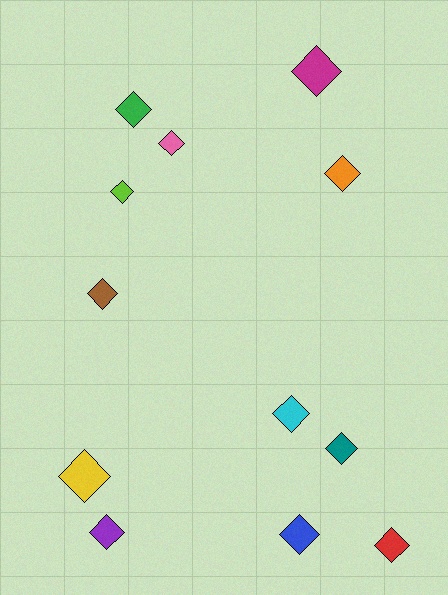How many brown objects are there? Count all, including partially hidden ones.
There is 1 brown object.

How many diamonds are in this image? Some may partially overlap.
There are 12 diamonds.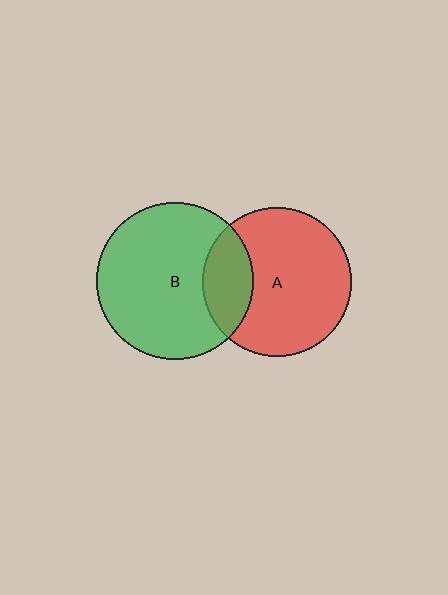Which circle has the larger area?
Circle B (green).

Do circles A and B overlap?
Yes.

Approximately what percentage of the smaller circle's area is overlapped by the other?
Approximately 25%.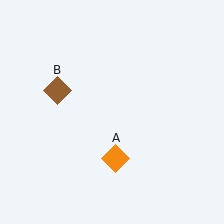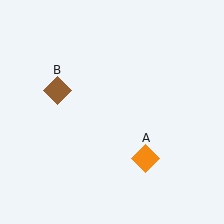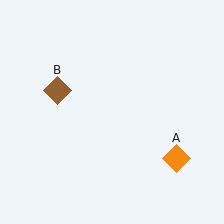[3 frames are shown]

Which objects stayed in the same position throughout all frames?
Brown diamond (object B) remained stationary.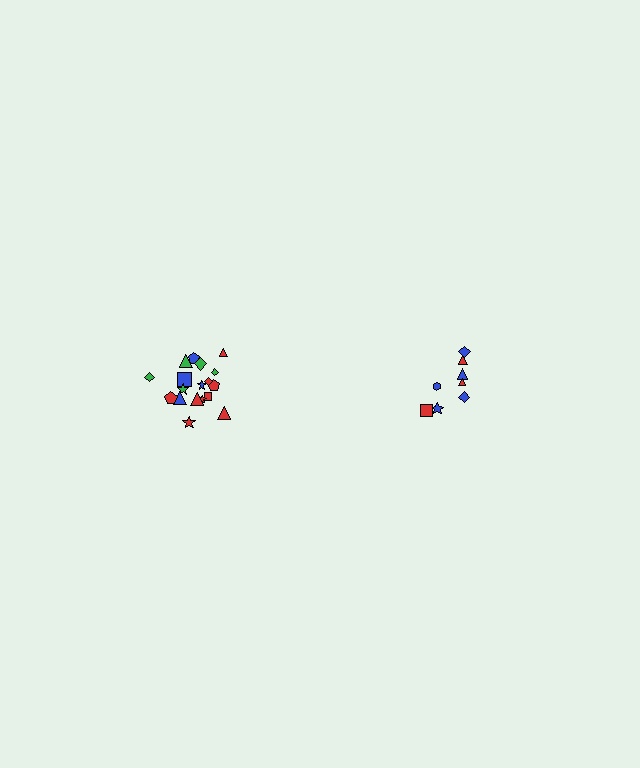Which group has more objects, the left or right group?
The left group.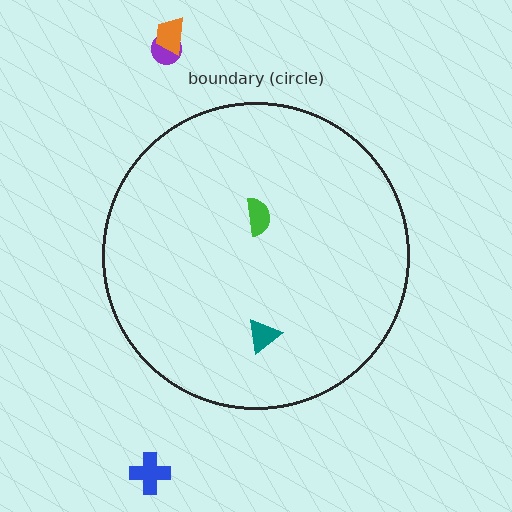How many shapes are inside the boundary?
2 inside, 3 outside.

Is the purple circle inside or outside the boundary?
Outside.